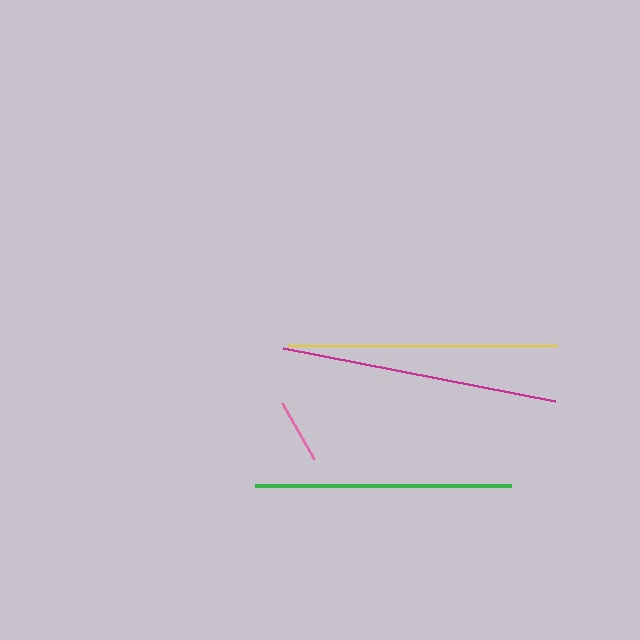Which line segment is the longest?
The magenta line is the longest at approximately 277 pixels.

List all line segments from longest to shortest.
From longest to shortest: magenta, yellow, green, pink.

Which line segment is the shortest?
The pink line is the shortest at approximately 64 pixels.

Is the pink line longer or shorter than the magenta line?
The magenta line is longer than the pink line.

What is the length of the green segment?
The green segment is approximately 256 pixels long.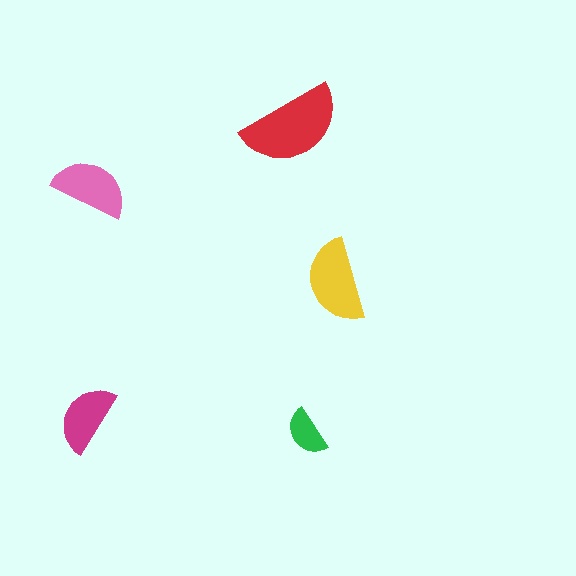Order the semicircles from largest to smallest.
the red one, the yellow one, the pink one, the magenta one, the green one.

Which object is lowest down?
The green semicircle is bottommost.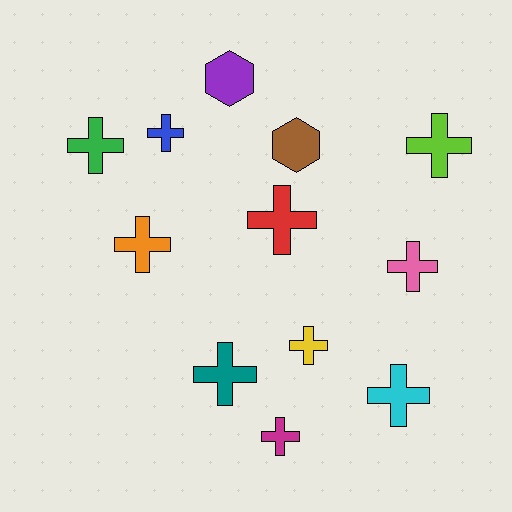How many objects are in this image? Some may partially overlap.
There are 12 objects.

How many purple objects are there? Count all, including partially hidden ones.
There is 1 purple object.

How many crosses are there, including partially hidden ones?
There are 10 crosses.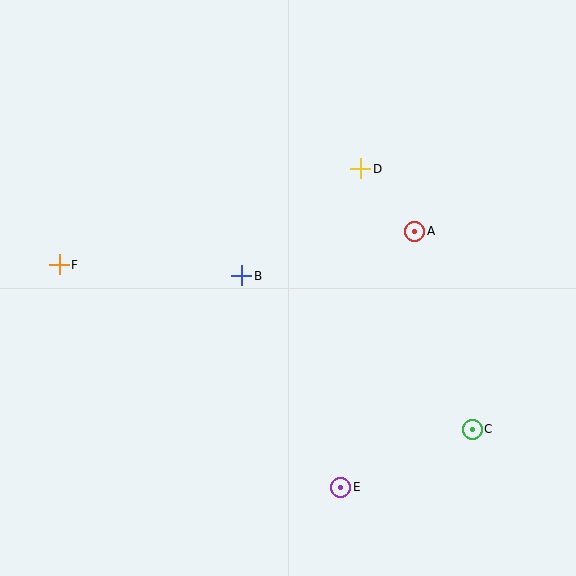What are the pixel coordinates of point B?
Point B is at (242, 276).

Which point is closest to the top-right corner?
Point D is closest to the top-right corner.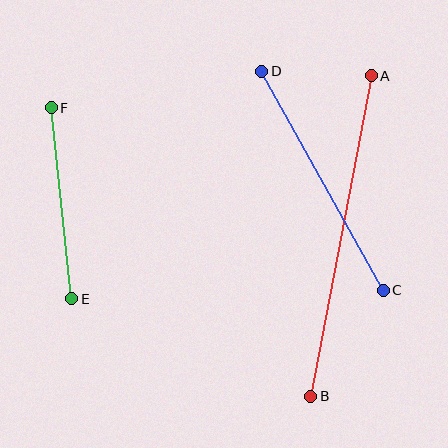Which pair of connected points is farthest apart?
Points A and B are farthest apart.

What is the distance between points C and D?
The distance is approximately 250 pixels.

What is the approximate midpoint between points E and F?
The midpoint is at approximately (61, 203) pixels.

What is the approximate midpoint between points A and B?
The midpoint is at approximately (341, 236) pixels.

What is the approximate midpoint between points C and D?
The midpoint is at approximately (323, 181) pixels.